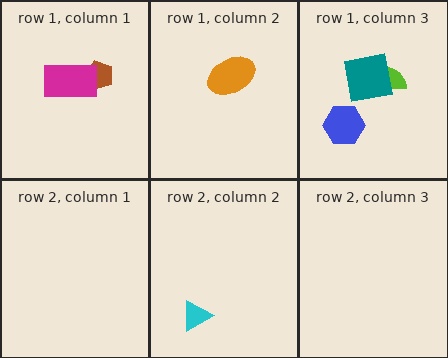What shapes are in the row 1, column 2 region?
The orange ellipse.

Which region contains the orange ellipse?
The row 1, column 2 region.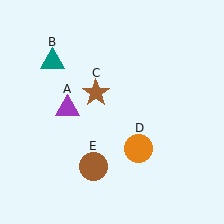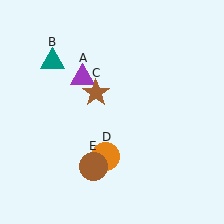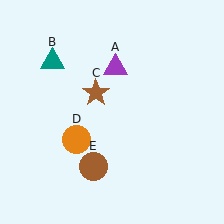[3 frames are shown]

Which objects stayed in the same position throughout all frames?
Teal triangle (object B) and brown star (object C) and brown circle (object E) remained stationary.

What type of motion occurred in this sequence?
The purple triangle (object A), orange circle (object D) rotated clockwise around the center of the scene.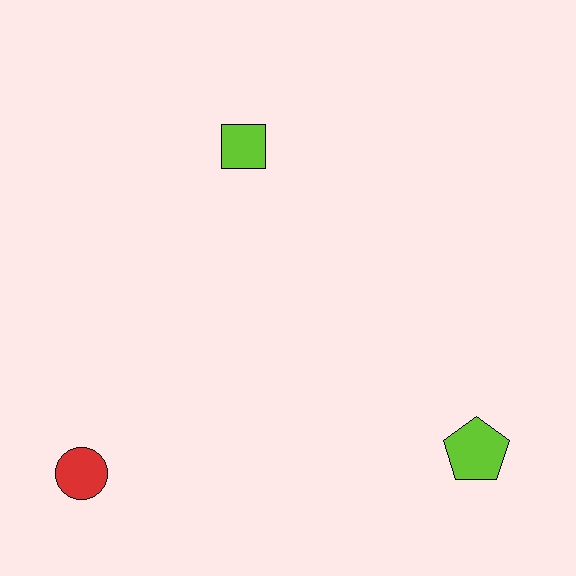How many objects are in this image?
There are 3 objects.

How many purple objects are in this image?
There are no purple objects.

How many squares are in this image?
There is 1 square.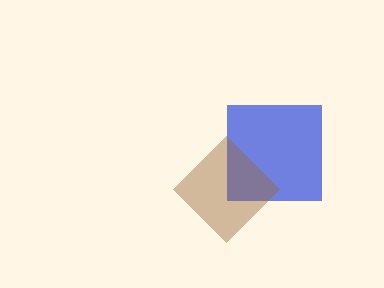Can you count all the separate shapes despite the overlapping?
Yes, there are 2 separate shapes.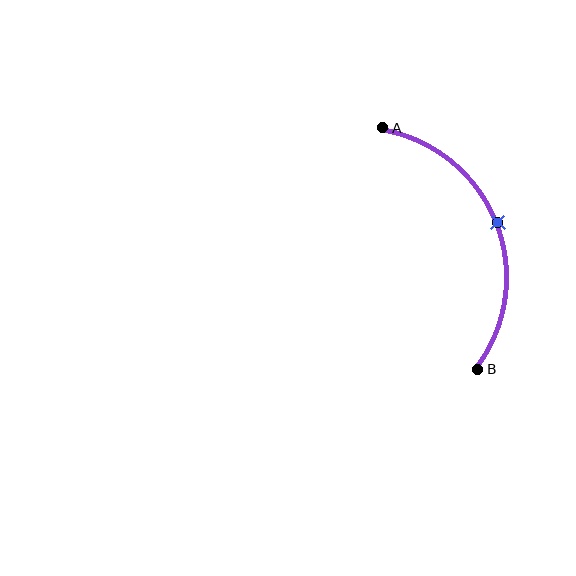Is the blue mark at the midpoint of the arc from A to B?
Yes. The blue mark lies on the arc at equal arc-length from both A and B — it is the arc midpoint.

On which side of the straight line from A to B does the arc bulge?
The arc bulges to the right of the straight line connecting A and B.